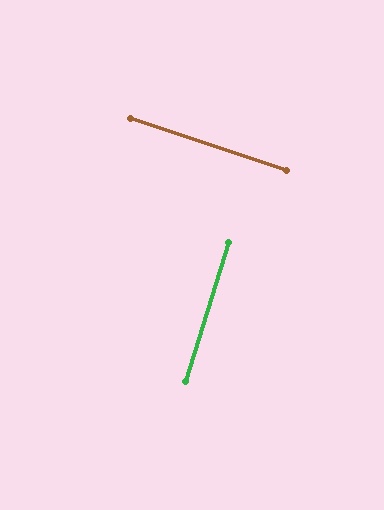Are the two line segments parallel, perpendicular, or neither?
Perpendicular — they meet at approximately 89°.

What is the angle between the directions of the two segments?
Approximately 89 degrees.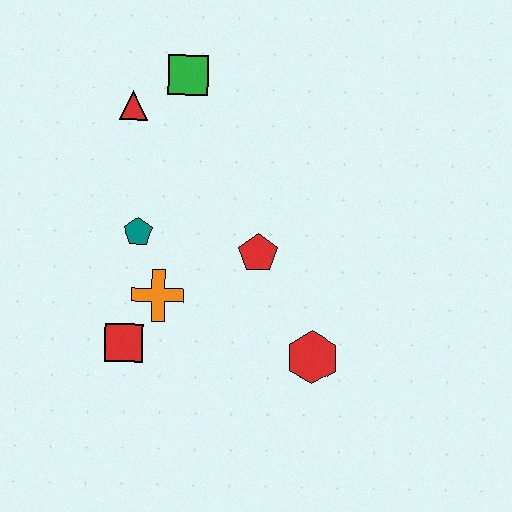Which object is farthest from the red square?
The green square is farthest from the red square.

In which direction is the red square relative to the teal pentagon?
The red square is below the teal pentagon.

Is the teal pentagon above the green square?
No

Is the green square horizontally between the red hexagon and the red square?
Yes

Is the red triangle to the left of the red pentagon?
Yes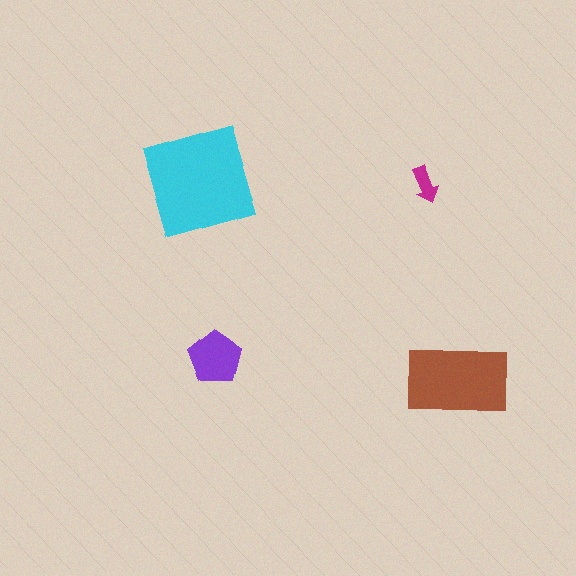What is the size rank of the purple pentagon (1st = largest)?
3rd.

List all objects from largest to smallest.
The cyan square, the brown rectangle, the purple pentagon, the magenta arrow.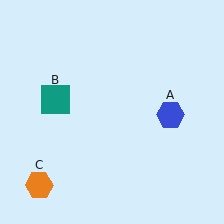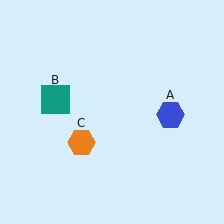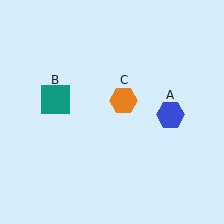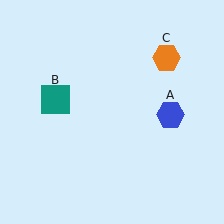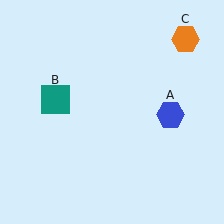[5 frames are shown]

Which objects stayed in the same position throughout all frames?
Blue hexagon (object A) and teal square (object B) remained stationary.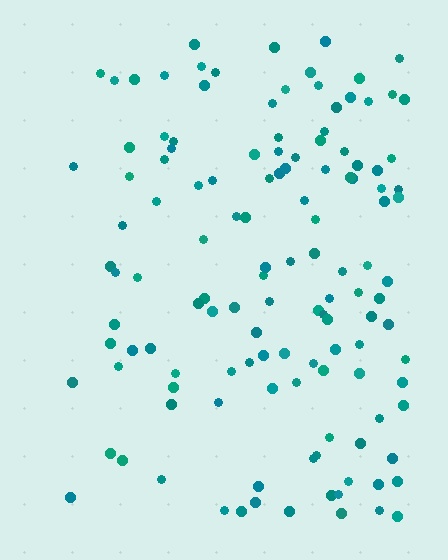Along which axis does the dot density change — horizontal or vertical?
Horizontal.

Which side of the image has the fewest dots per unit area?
The left.